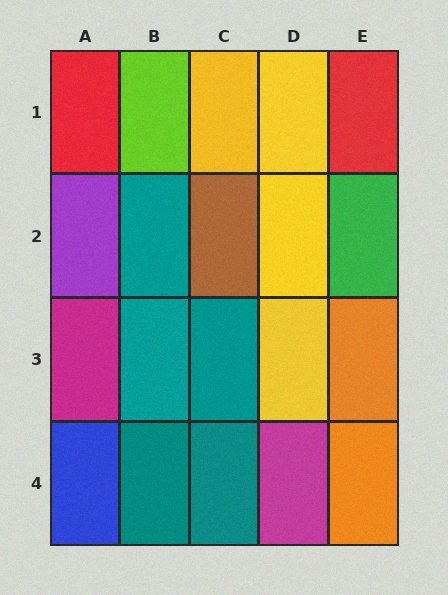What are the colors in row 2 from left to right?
Purple, teal, brown, yellow, green.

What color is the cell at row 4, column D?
Magenta.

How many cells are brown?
1 cell is brown.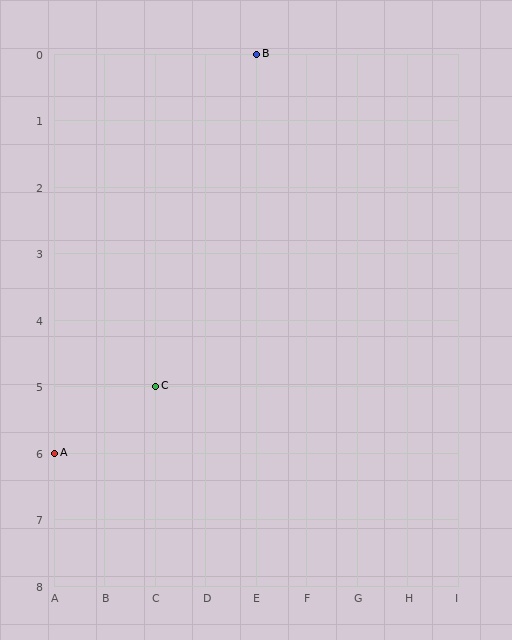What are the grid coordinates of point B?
Point B is at grid coordinates (E, 0).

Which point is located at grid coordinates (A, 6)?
Point A is at (A, 6).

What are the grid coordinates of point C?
Point C is at grid coordinates (C, 5).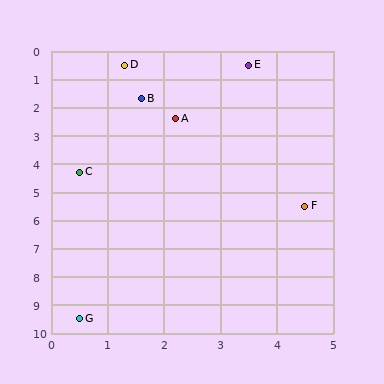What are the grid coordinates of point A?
Point A is at approximately (2.2, 2.4).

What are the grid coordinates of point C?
Point C is at approximately (0.5, 4.3).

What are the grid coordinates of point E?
Point E is at approximately (3.5, 0.5).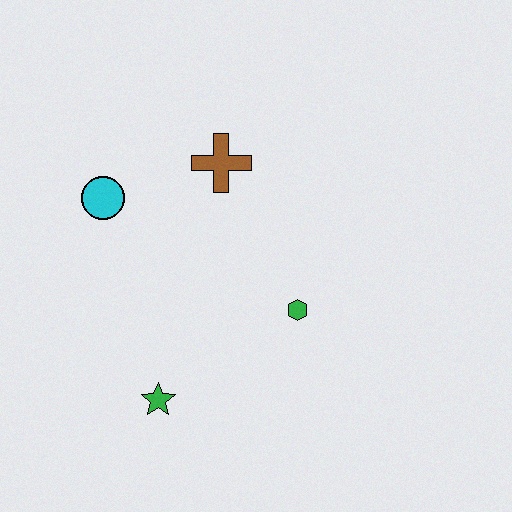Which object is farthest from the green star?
The brown cross is farthest from the green star.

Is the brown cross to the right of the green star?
Yes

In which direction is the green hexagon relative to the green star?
The green hexagon is to the right of the green star.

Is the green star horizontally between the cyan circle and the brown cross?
Yes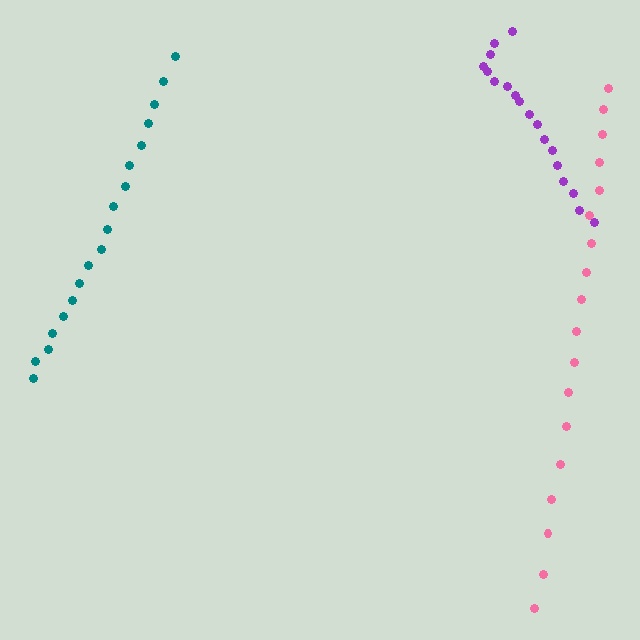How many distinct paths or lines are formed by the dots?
There are 3 distinct paths.